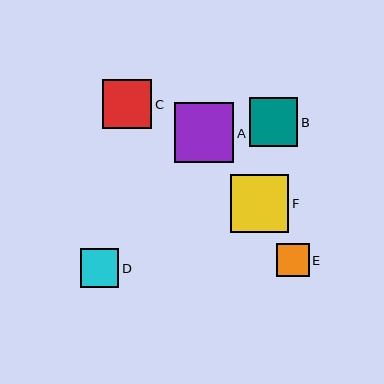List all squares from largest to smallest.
From largest to smallest: A, F, C, B, D, E.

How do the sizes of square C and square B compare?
Square C and square B are approximately the same size.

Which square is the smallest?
Square E is the smallest with a size of approximately 32 pixels.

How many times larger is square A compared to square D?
Square A is approximately 1.5 times the size of square D.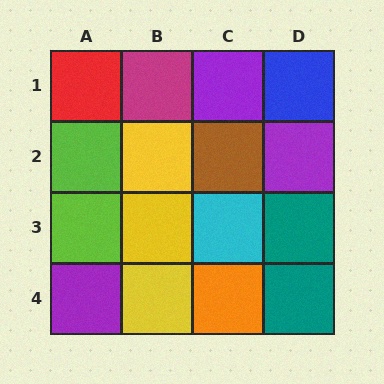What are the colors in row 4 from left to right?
Purple, yellow, orange, teal.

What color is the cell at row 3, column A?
Lime.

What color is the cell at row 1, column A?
Red.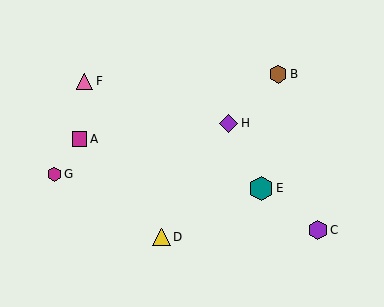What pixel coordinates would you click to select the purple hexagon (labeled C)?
Click at (318, 230) to select the purple hexagon C.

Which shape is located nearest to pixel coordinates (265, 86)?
The brown hexagon (labeled B) at (278, 74) is nearest to that location.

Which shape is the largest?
The teal hexagon (labeled E) is the largest.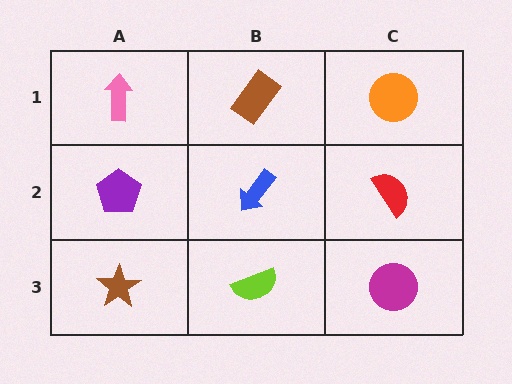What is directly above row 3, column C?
A red semicircle.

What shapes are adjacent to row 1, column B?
A blue arrow (row 2, column B), a pink arrow (row 1, column A), an orange circle (row 1, column C).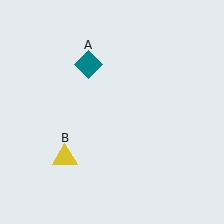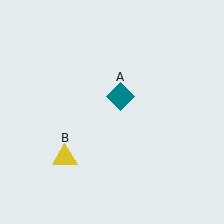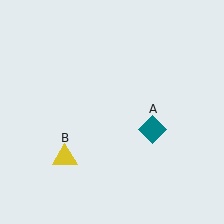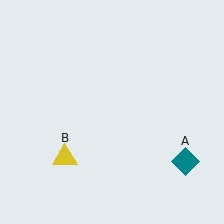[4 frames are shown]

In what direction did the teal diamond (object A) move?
The teal diamond (object A) moved down and to the right.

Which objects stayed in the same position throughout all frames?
Yellow triangle (object B) remained stationary.